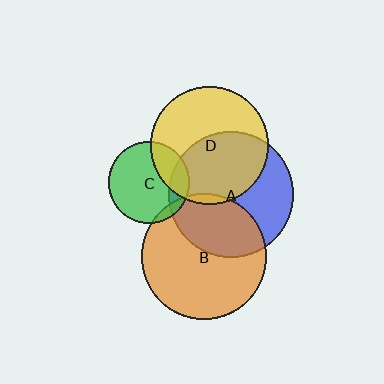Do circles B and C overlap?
Yes.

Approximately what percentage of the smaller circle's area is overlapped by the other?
Approximately 5%.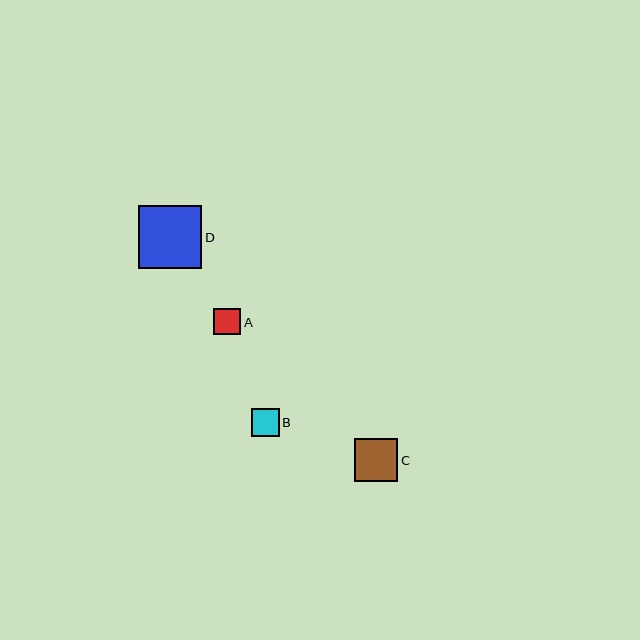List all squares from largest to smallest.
From largest to smallest: D, C, B, A.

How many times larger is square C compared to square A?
Square C is approximately 1.6 times the size of square A.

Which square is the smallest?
Square A is the smallest with a size of approximately 27 pixels.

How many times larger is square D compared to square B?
Square D is approximately 2.3 times the size of square B.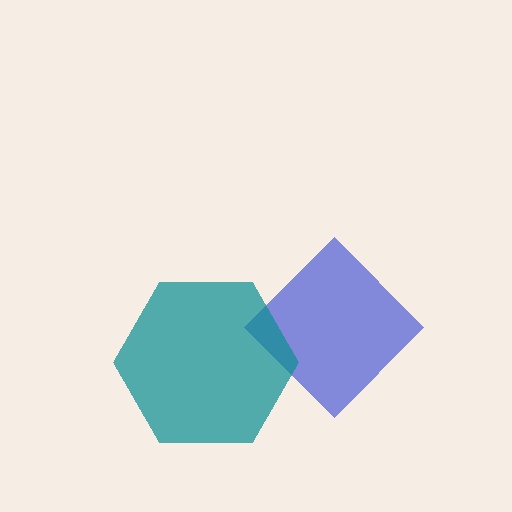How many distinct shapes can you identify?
There are 2 distinct shapes: a blue diamond, a teal hexagon.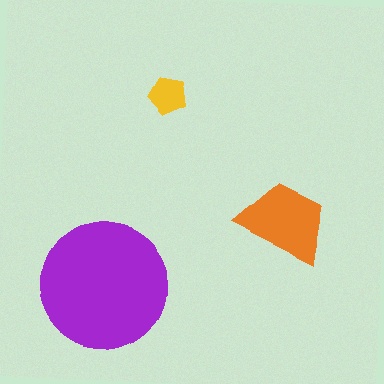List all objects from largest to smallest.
The purple circle, the orange trapezoid, the yellow pentagon.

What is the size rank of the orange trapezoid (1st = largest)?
2nd.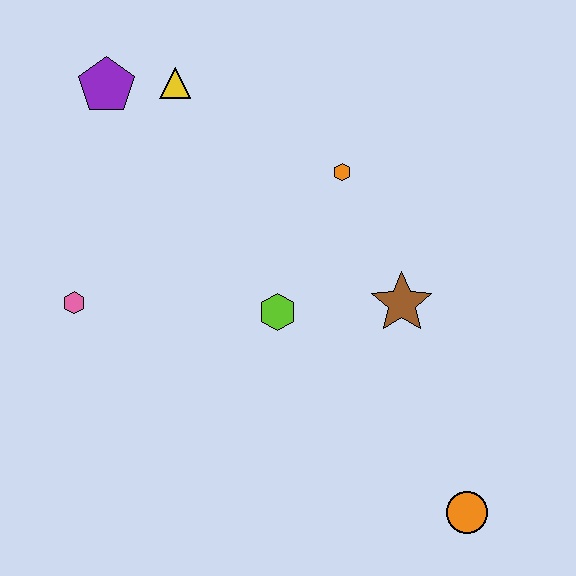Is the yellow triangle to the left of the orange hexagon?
Yes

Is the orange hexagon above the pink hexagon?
Yes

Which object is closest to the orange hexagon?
The brown star is closest to the orange hexagon.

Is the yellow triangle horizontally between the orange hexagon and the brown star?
No